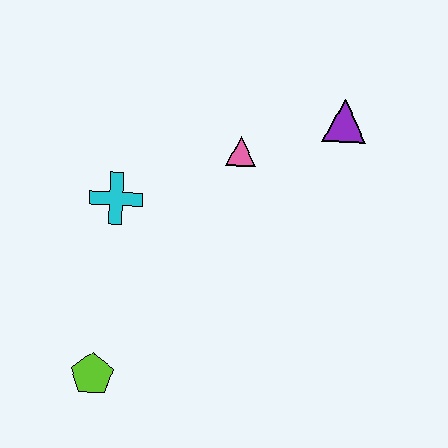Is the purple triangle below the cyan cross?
No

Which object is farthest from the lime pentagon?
The purple triangle is farthest from the lime pentagon.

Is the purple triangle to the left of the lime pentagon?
No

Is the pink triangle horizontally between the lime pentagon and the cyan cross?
No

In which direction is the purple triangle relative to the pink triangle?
The purple triangle is to the right of the pink triangle.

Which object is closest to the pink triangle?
The purple triangle is closest to the pink triangle.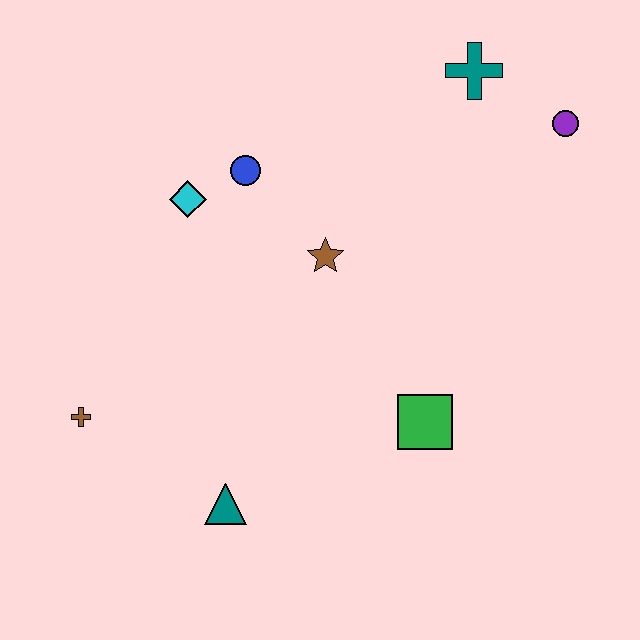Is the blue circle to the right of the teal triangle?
Yes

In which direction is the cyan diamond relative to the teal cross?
The cyan diamond is to the left of the teal cross.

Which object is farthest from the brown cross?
The purple circle is farthest from the brown cross.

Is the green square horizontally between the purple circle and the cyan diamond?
Yes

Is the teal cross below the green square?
No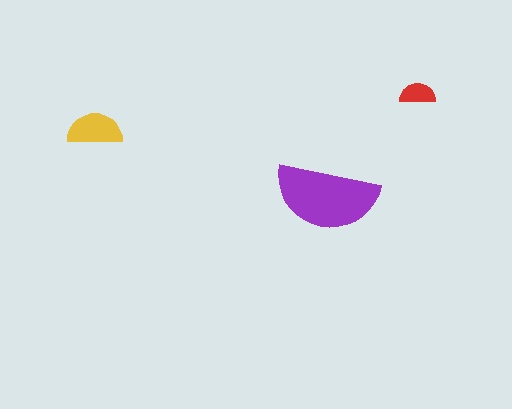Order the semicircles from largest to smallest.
the purple one, the yellow one, the red one.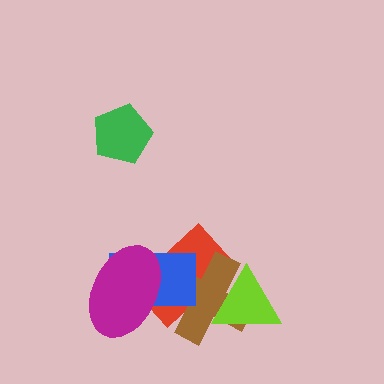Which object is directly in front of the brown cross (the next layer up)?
The blue rectangle is directly in front of the brown cross.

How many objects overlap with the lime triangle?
2 objects overlap with the lime triangle.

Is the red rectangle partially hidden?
Yes, it is partially covered by another shape.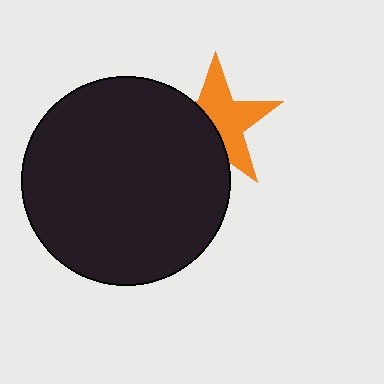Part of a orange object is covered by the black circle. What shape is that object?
It is a star.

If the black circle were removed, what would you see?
You would see the complete orange star.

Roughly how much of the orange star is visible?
About half of it is visible (roughly 57%).